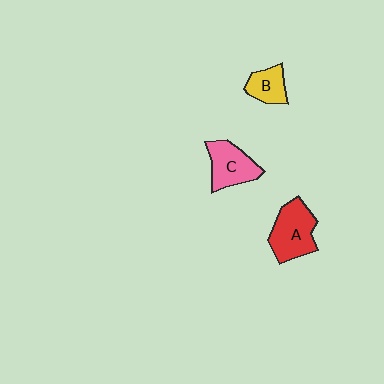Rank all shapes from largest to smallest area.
From largest to smallest: A (red), C (pink), B (yellow).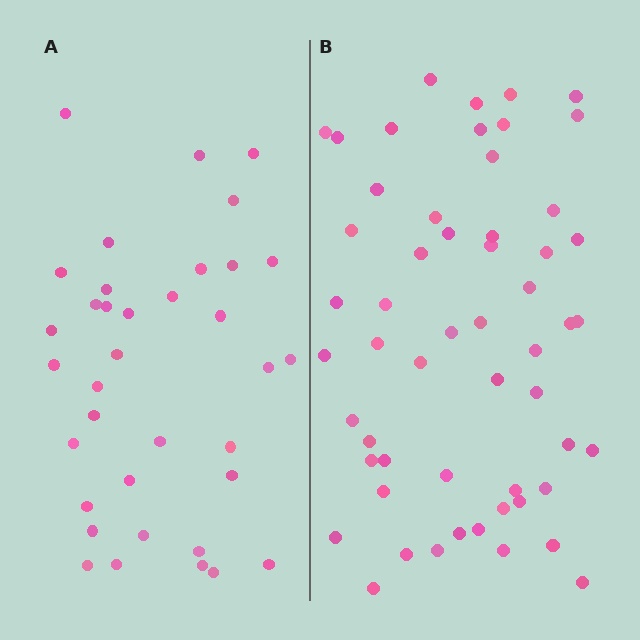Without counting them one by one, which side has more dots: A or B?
Region B (the right region) has more dots.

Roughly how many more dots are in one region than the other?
Region B has approximately 20 more dots than region A.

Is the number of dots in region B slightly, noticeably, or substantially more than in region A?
Region B has substantially more. The ratio is roughly 1.5 to 1.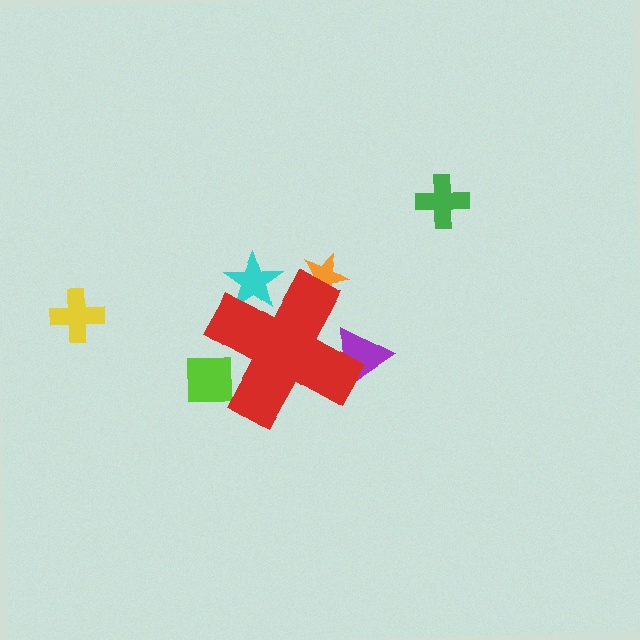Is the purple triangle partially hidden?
Yes, the purple triangle is partially hidden behind the red cross.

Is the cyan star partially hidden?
Yes, the cyan star is partially hidden behind the red cross.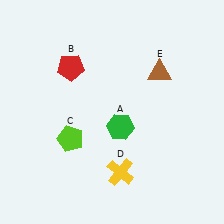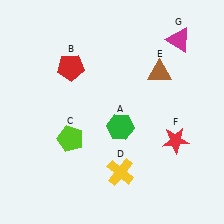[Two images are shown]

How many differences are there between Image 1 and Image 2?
There are 2 differences between the two images.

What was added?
A red star (F), a magenta triangle (G) were added in Image 2.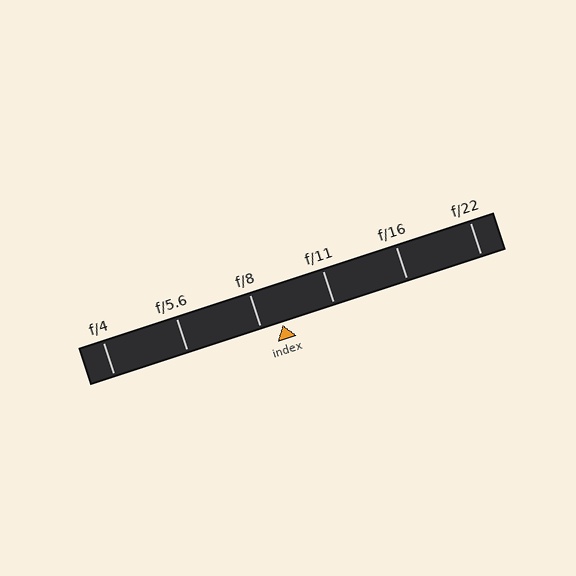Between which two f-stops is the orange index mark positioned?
The index mark is between f/8 and f/11.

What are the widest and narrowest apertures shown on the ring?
The widest aperture shown is f/4 and the narrowest is f/22.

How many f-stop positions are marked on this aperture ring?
There are 6 f-stop positions marked.